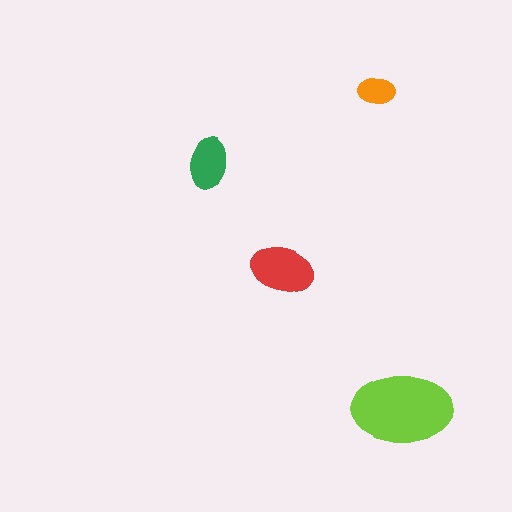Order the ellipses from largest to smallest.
the lime one, the red one, the green one, the orange one.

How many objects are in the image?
There are 4 objects in the image.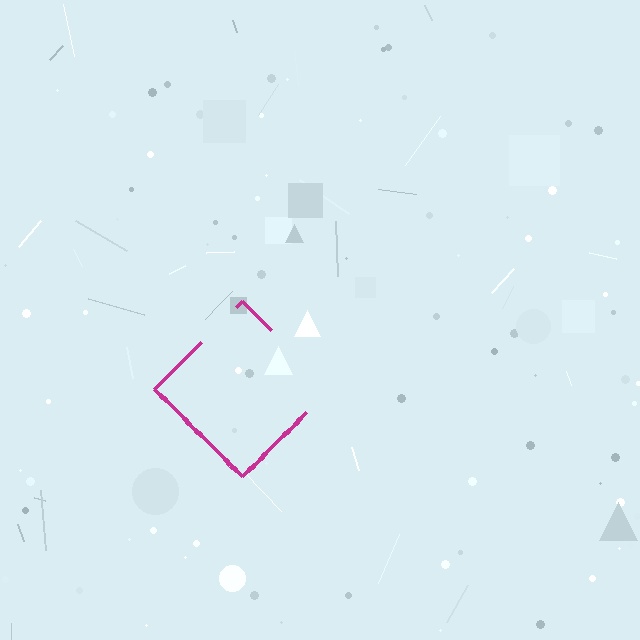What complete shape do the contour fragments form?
The contour fragments form a diamond.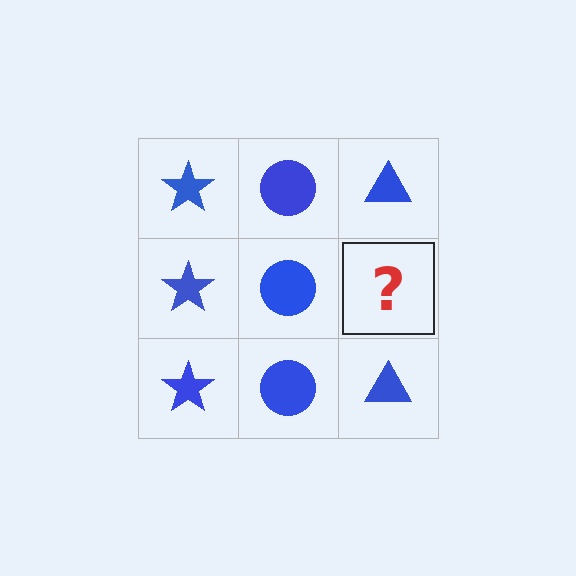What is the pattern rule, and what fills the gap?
The rule is that each column has a consistent shape. The gap should be filled with a blue triangle.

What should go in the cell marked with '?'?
The missing cell should contain a blue triangle.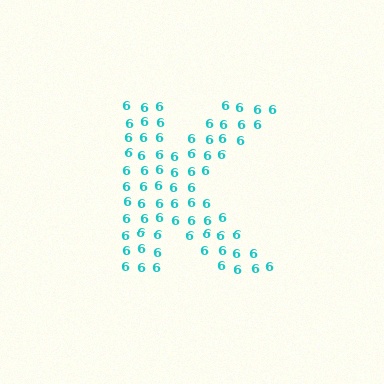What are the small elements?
The small elements are digit 6's.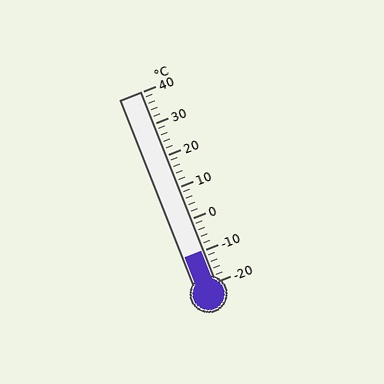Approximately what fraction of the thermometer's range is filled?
The thermometer is filled to approximately 15% of its range.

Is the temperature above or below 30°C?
The temperature is below 30°C.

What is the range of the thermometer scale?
The thermometer scale ranges from -20°C to 40°C.